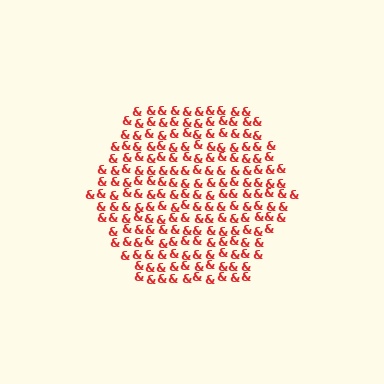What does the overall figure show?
The overall figure shows a hexagon.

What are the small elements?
The small elements are ampersands.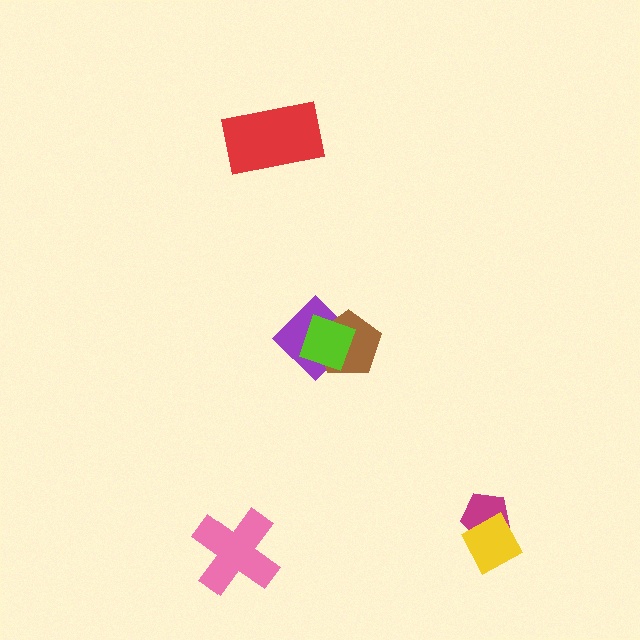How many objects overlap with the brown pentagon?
2 objects overlap with the brown pentagon.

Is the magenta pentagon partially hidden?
Yes, it is partially covered by another shape.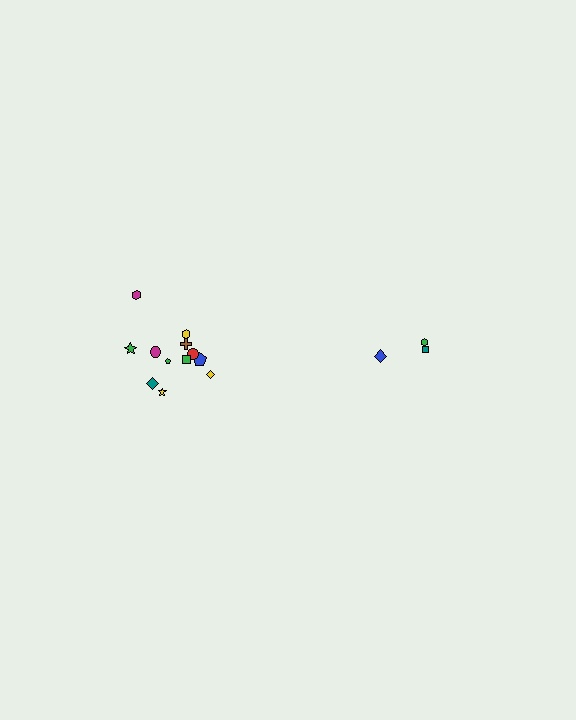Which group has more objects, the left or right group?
The left group.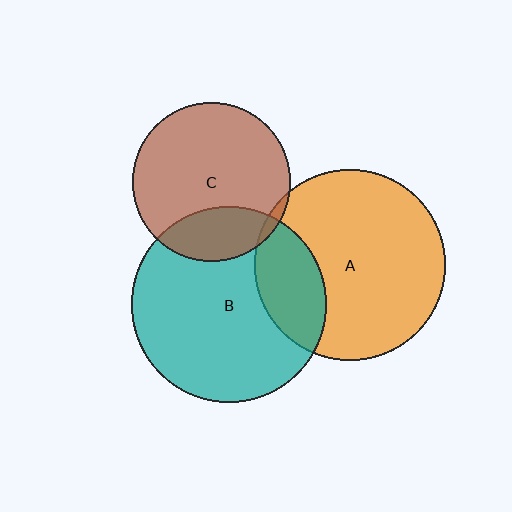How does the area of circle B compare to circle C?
Approximately 1.5 times.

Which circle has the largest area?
Circle B (teal).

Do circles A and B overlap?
Yes.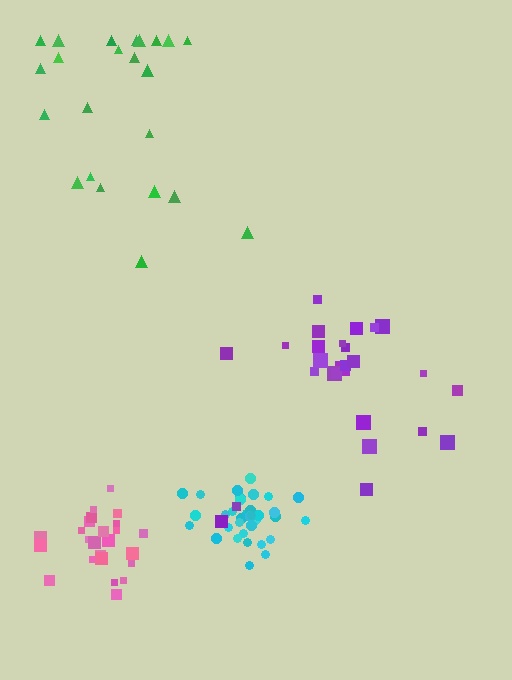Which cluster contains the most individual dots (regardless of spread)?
Cyan (34).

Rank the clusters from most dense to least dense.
cyan, pink, purple, green.